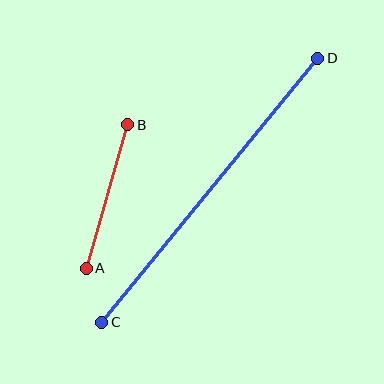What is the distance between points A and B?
The distance is approximately 150 pixels.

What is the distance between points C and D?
The distance is approximately 341 pixels.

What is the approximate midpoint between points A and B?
The midpoint is at approximately (107, 196) pixels.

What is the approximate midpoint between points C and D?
The midpoint is at approximately (210, 190) pixels.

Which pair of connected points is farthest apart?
Points C and D are farthest apart.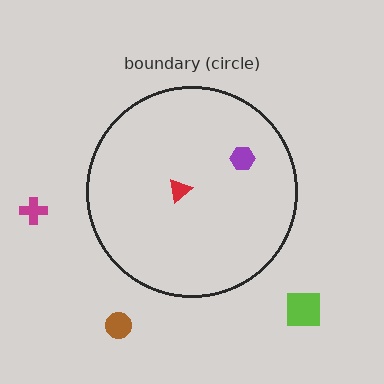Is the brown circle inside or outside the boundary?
Outside.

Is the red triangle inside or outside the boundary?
Inside.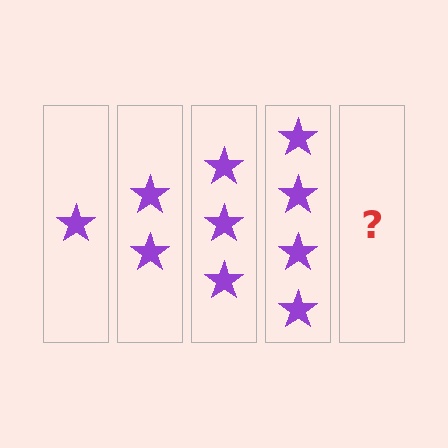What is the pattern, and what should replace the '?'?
The pattern is that each step adds one more star. The '?' should be 5 stars.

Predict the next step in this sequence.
The next step is 5 stars.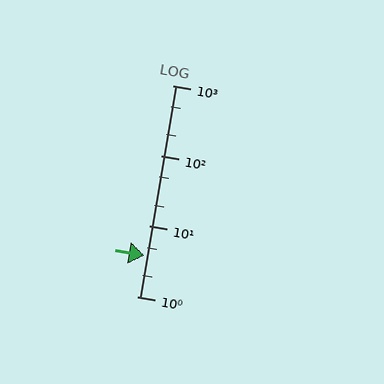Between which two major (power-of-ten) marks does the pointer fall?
The pointer is between 1 and 10.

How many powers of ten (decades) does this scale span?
The scale spans 3 decades, from 1 to 1000.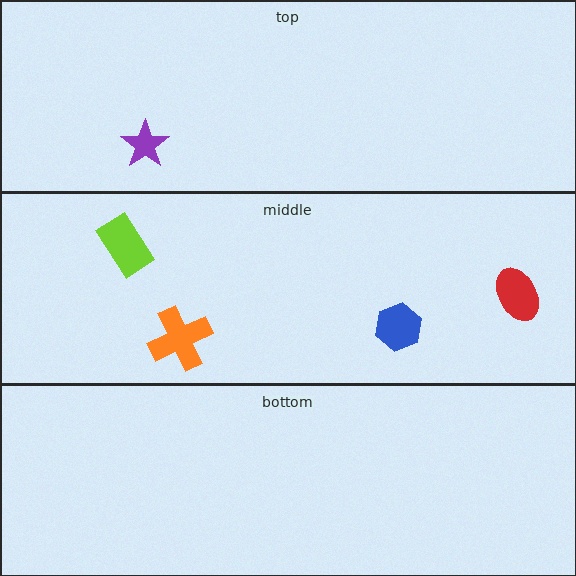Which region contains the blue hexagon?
The middle region.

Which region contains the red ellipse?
The middle region.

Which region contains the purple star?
The top region.